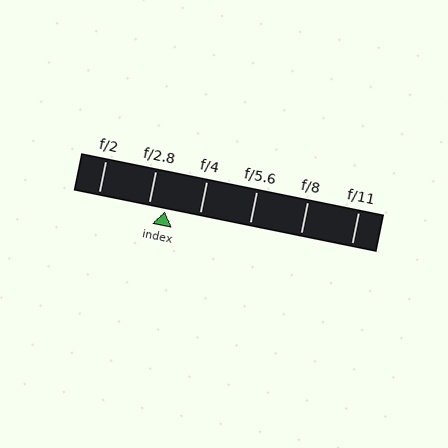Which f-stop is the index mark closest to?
The index mark is closest to f/2.8.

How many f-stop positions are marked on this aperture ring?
There are 6 f-stop positions marked.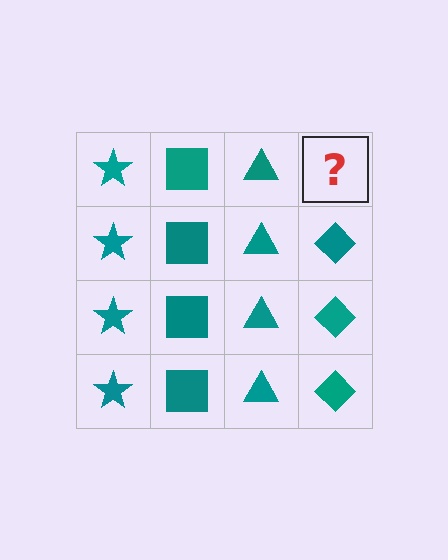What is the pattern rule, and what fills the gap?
The rule is that each column has a consistent shape. The gap should be filled with a teal diamond.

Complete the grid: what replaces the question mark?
The question mark should be replaced with a teal diamond.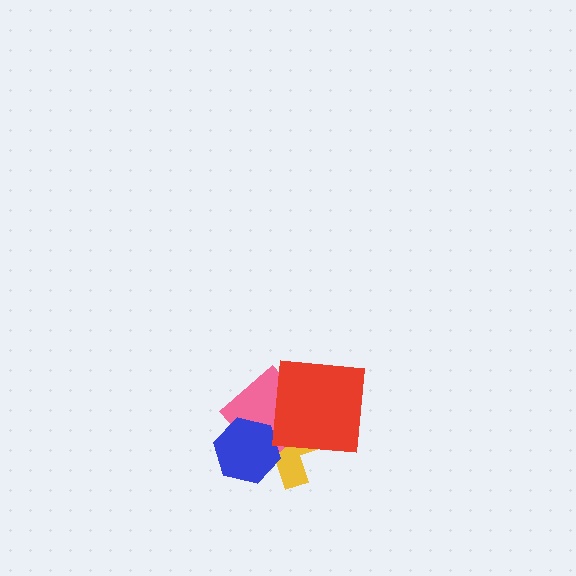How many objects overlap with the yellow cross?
3 objects overlap with the yellow cross.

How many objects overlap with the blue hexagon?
2 objects overlap with the blue hexagon.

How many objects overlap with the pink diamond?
3 objects overlap with the pink diamond.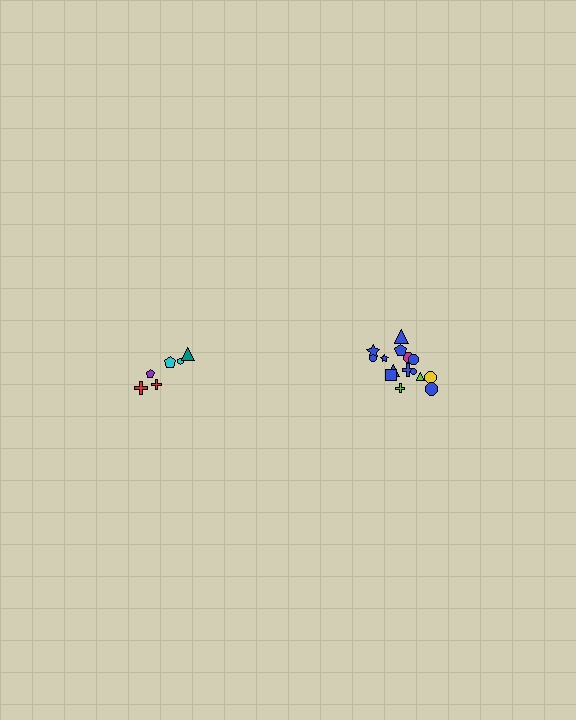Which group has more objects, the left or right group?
The right group.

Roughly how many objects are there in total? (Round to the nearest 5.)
Roughly 20 objects in total.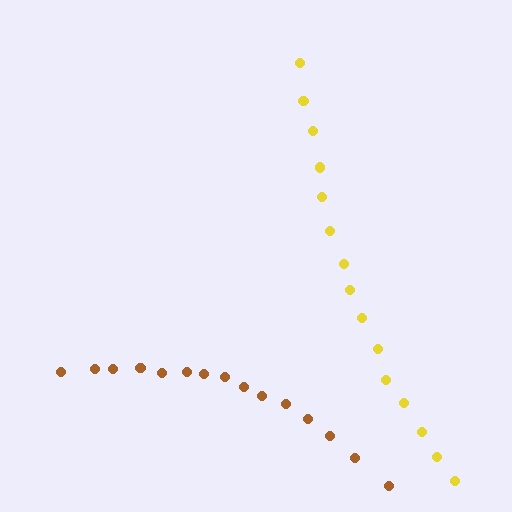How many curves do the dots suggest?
There are 2 distinct paths.